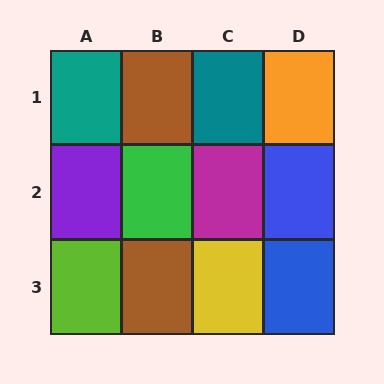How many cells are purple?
1 cell is purple.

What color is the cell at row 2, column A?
Purple.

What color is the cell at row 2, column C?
Magenta.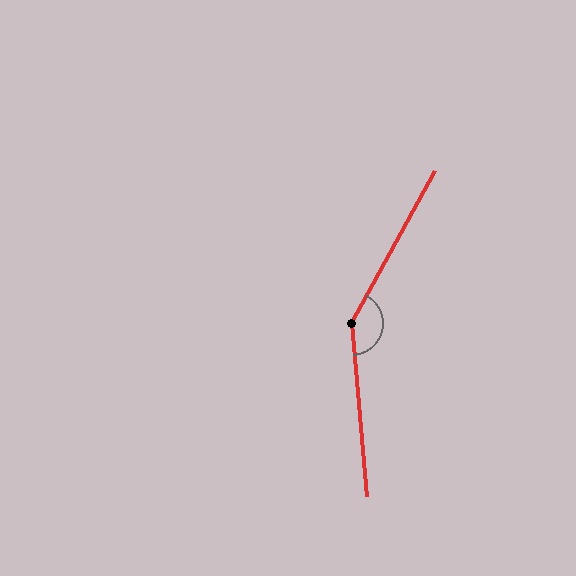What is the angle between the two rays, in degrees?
Approximately 146 degrees.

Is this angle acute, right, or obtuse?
It is obtuse.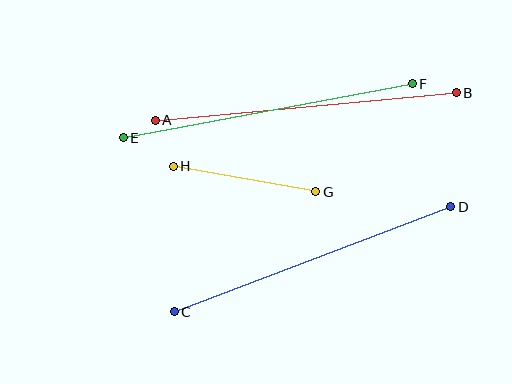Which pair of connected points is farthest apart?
Points A and B are farthest apart.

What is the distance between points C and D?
The distance is approximately 296 pixels.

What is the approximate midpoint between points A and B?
The midpoint is at approximately (306, 106) pixels.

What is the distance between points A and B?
The distance is approximately 302 pixels.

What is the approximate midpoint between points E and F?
The midpoint is at approximately (268, 111) pixels.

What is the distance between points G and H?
The distance is approximately 145 pixels.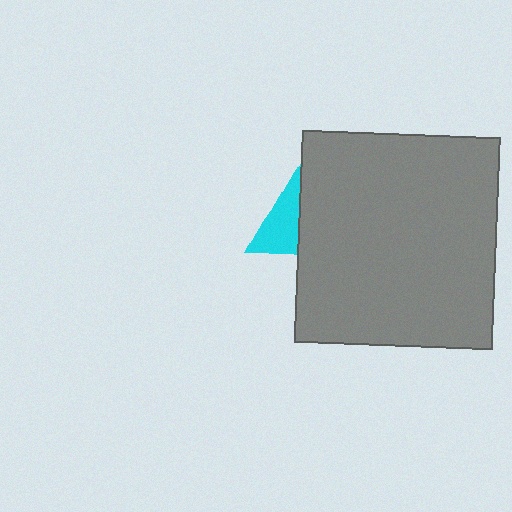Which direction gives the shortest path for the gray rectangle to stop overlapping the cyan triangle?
Moving right gives the shortest separation.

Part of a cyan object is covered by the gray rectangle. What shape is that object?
It is a triangle.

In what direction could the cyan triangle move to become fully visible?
The cyan triangle could move left. That would shift it out from behind the gray rectangle entirely.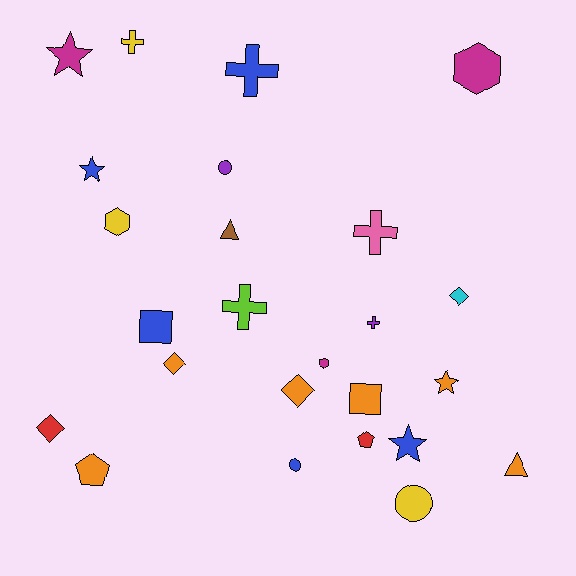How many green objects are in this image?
There are no green objects.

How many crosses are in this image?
There are 5 crosses.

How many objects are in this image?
There are 25 objects.